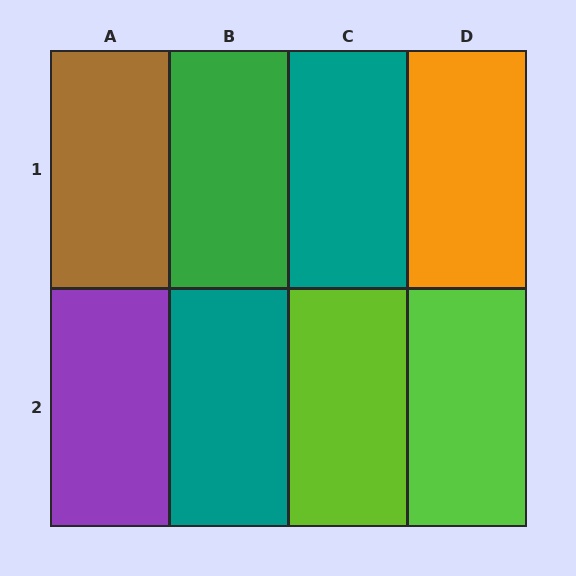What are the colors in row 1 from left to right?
Brown, green, teal, orange.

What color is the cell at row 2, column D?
Lime.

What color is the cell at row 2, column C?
Lime.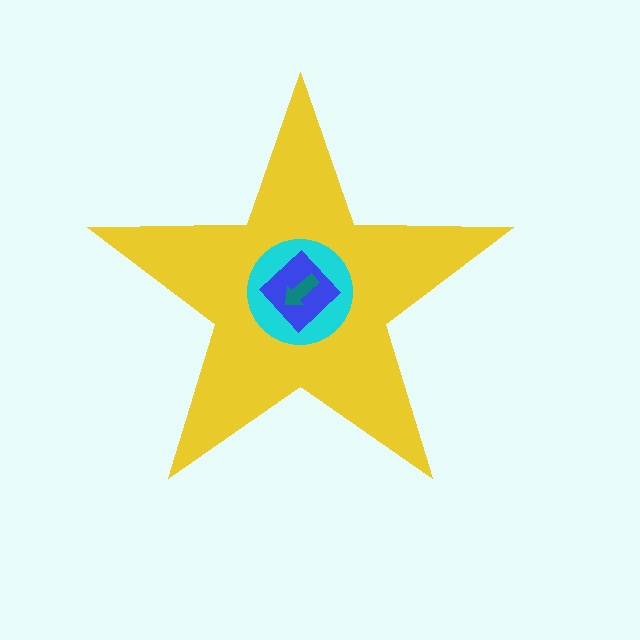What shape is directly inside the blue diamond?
The teal arrow.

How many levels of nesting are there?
4.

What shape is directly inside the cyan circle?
The blue diamond.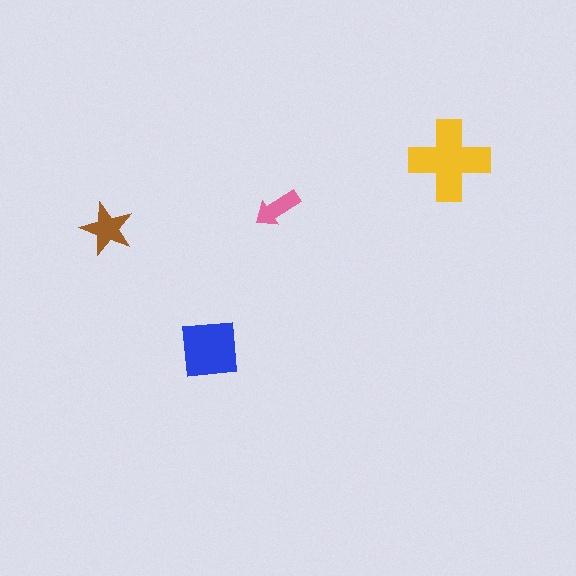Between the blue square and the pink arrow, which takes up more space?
The blue square.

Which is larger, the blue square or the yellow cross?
The yellow cross.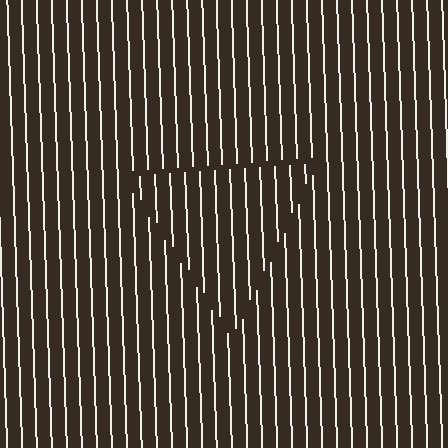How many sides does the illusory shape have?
3 sides — the line-ends trace a triangle.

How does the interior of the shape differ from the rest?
The interior of the shape contains the same grating, shifted by half a period — the contour is defined by the phase discontinuity where line-ends from the inner and outer gratings abut.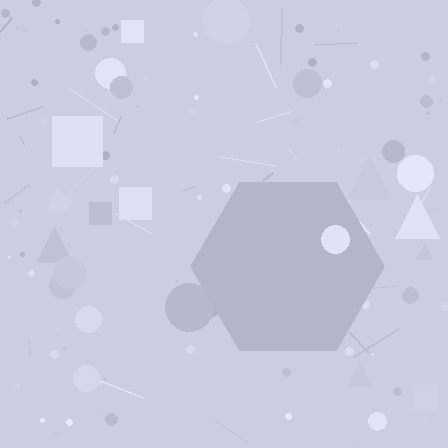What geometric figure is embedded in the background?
A hexagon is embedded in the background.